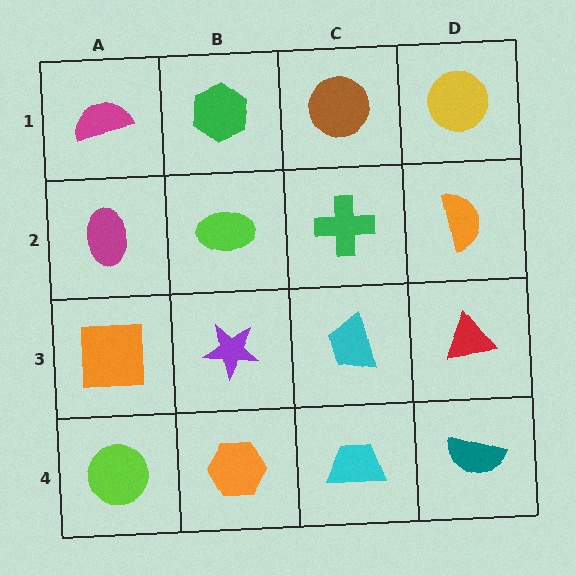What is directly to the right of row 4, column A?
An orange hexagon.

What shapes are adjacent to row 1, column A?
A magenta ellipse (row 2, column A), a green hexagon (row 1, column B).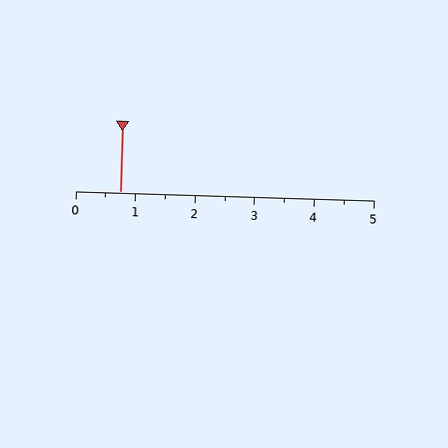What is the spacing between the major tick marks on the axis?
The major ticks are spaced 1 apart.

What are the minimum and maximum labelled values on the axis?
The axis runs from 0 to 5.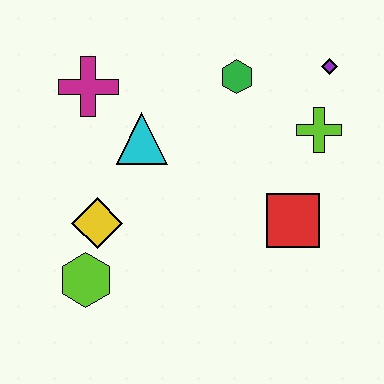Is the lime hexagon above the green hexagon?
No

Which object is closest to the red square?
The lime cross is closest to the red square.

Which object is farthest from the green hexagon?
The lime hexagon is farthest from the green hexagon.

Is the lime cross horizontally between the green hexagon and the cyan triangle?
No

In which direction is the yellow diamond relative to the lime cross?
The yellow diamond is to the left of the lime cross.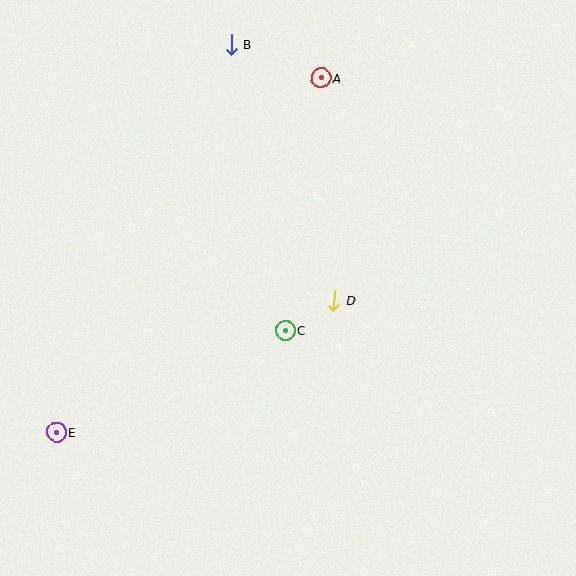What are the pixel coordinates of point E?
Point E is at (56, 432).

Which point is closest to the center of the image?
Point C at (286, 330) is closest to the center.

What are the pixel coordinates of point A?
Point A is at (321, 78).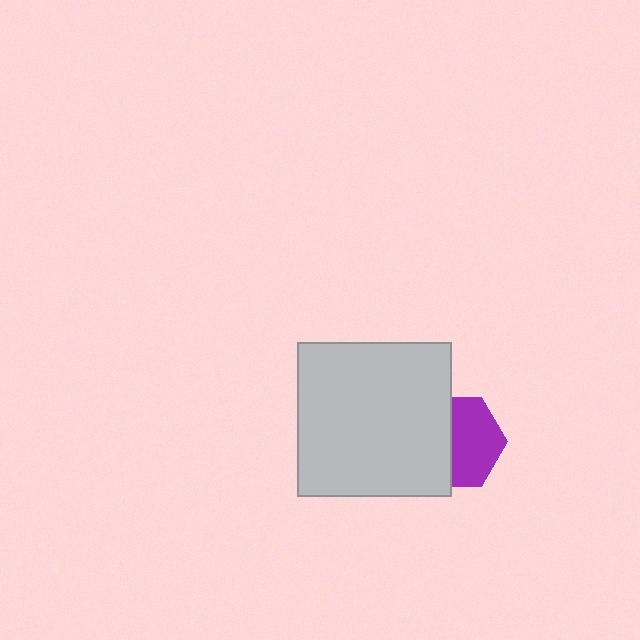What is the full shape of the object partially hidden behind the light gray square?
The partially hidden object is a purple hexagon.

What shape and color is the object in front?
The object in front is a light gray square.